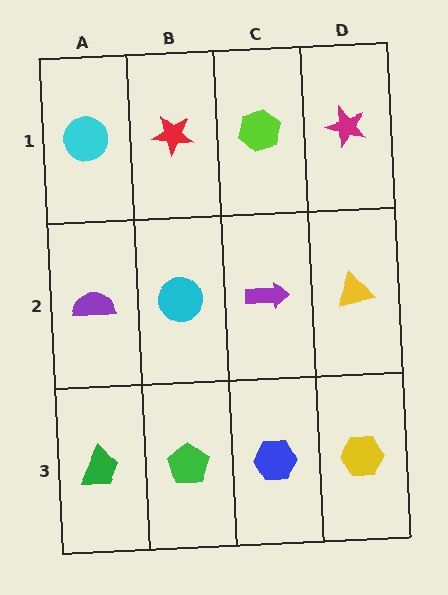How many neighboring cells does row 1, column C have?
3.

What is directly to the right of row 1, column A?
A red star.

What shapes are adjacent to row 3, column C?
A purple arrow (row 2, column C), a green pentagon (row 3, column B), a yellow hexagon (row 3, column D).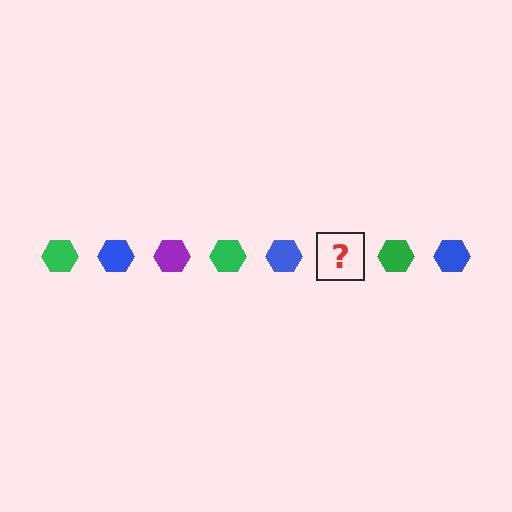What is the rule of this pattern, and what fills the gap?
The rule is that the pattern cycles through green, blue, purple hexagons. The gap should be filled with a purple hexagon.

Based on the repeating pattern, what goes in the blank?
The blank should be a purple hexagon.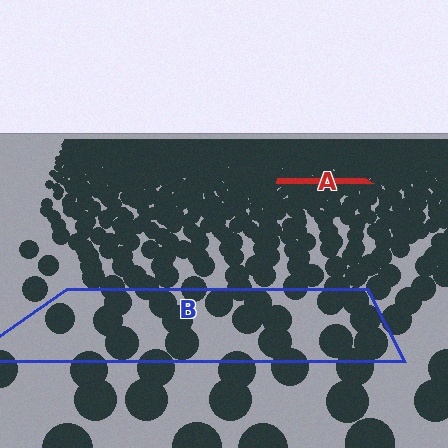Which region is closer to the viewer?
Region B is closer. The texture elements there are larger and more spread out.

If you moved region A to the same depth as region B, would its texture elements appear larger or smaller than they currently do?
They would appear larger. At a closer depth, the same texture elements are projected at a bigger on-screen size.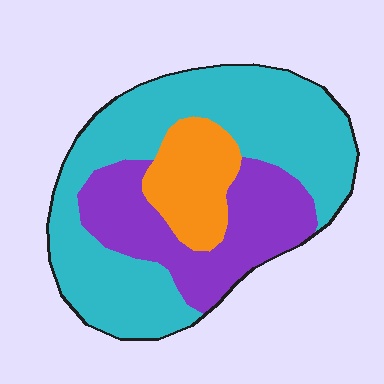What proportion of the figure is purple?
Purple takes up about one quarter (1/4) of the figure.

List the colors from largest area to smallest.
From largest to smallest: cyan, purple, orange.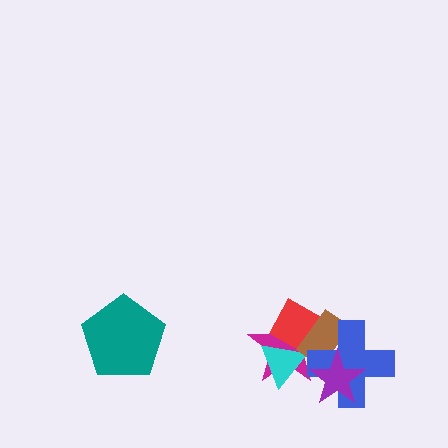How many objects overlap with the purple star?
3 objects overlap with the purple star.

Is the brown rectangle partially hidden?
Yes, it is partially covered by another shape.